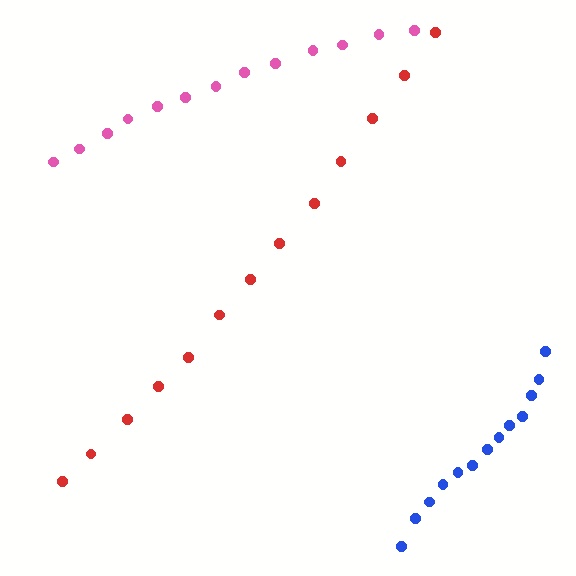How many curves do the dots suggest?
There are 3 distinct paths.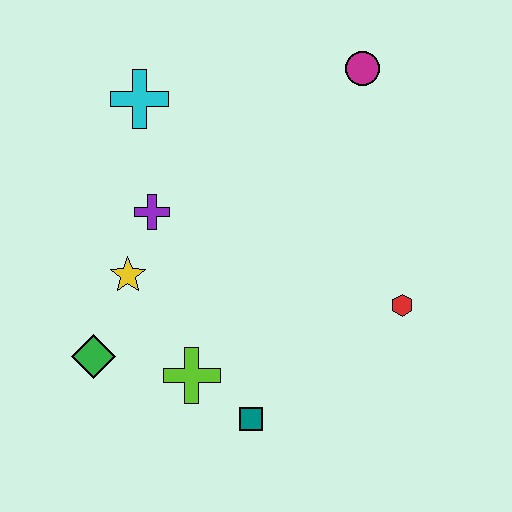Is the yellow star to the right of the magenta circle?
No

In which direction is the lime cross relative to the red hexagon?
The lime cross is to the left of the red hexagon.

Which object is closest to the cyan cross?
The purple cross is closest to the cyan cross.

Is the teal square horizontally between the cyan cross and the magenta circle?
Yes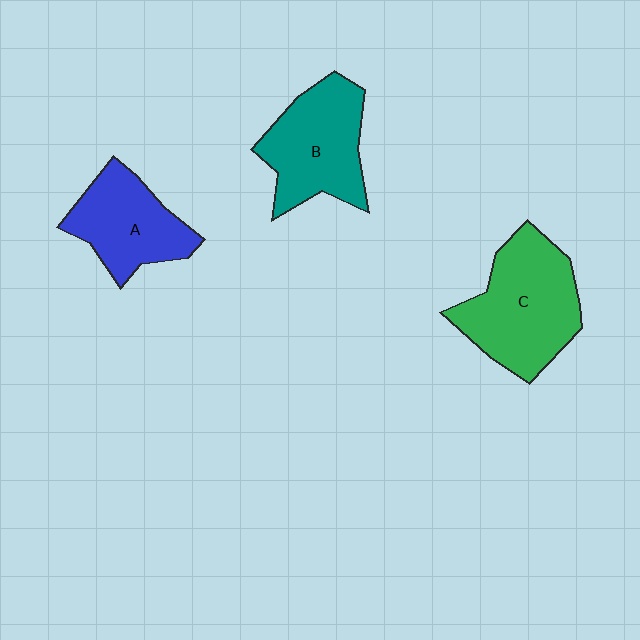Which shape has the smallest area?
Shape A (blue).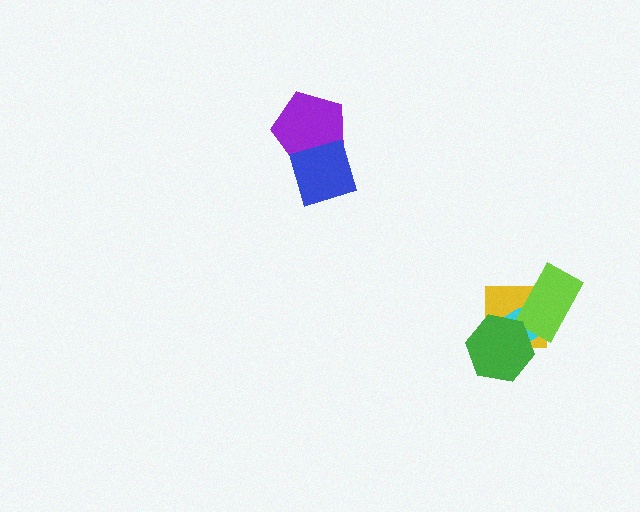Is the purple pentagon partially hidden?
Yes, it is partially covered by another shape.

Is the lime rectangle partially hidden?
No, no other shape covers it.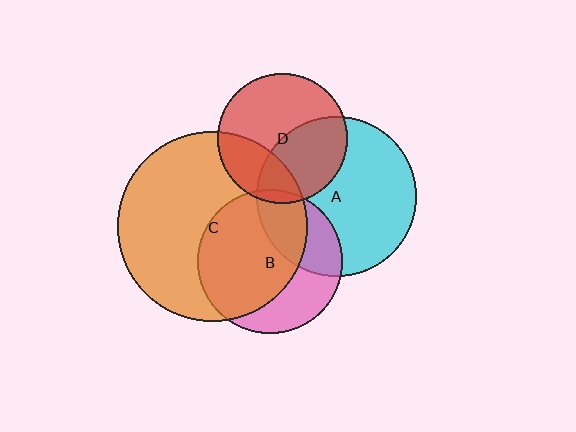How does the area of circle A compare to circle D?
Approximately 1.5 times.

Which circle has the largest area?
Circle C (orange).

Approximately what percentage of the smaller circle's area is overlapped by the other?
Approximately 20%.